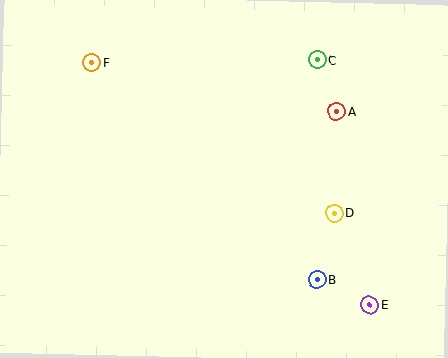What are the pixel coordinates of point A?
Point A is at (336, 111).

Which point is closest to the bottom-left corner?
Point F is closest to the bottom-left corner.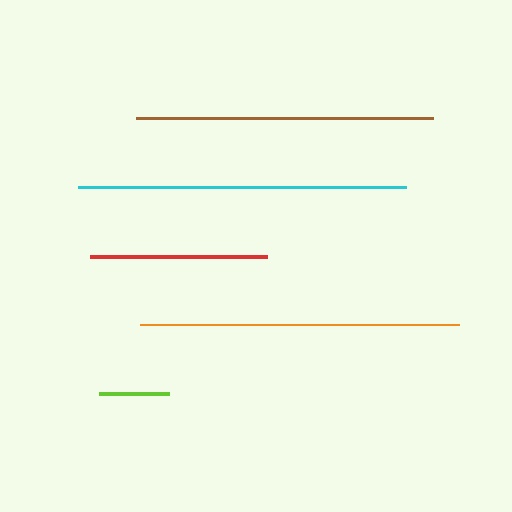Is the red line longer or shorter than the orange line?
The orange line is longer than the red line.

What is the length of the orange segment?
The orange segment is approximately 319 pixels long.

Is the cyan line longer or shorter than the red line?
The cyan line is longer than the red line.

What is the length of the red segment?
The red segment is approximately 177 pixels long.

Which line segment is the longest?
The cyan line is the longest at approximately 329 pixels.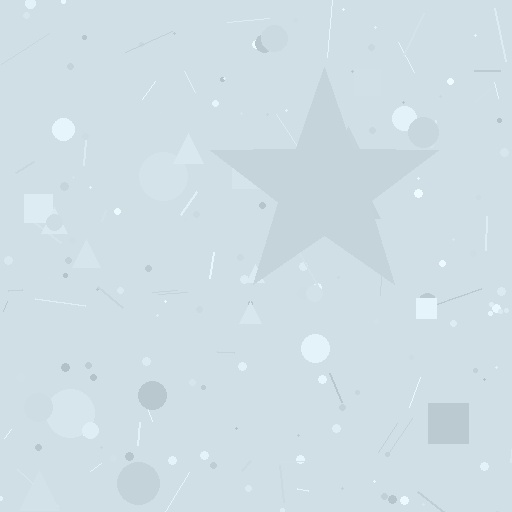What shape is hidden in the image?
A star is hidden in the image.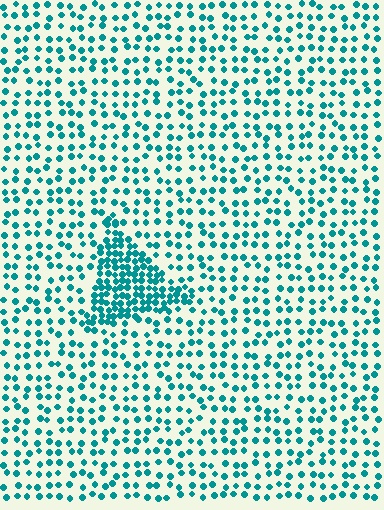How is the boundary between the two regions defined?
The boundary is defined by a change in element density (approximately 2.5x ratio). All elements are the same color, size, and shape.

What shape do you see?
I see a triangle.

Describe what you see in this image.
The image contains small teal elements arranged at two different densities. A triangle-shaped region is visible where the elements are more densely packed than the surrounding area.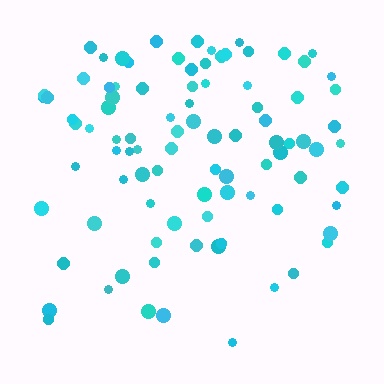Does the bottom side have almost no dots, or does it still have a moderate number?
Still a moderate number, just noticeably fewer than the top.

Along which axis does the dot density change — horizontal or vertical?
Vertical.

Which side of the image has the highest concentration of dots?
The top.